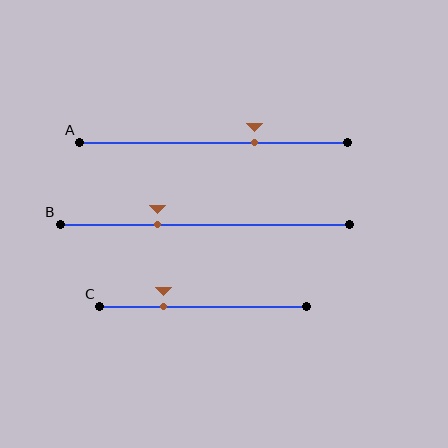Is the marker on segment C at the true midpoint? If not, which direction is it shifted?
No, the marker on segment C is shifted to the left by about 19% of the segment length.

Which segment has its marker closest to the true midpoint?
Segment A has its marker closest to the true midpoint.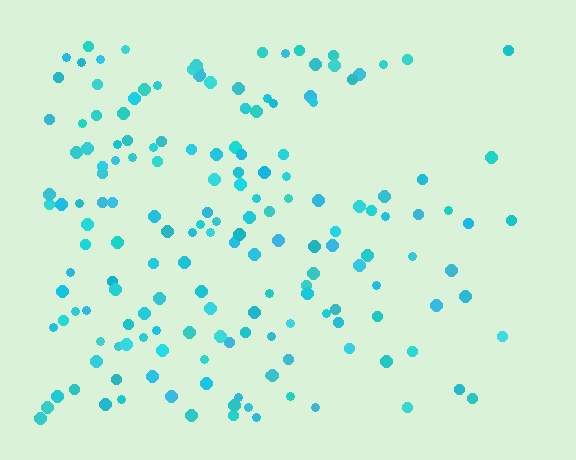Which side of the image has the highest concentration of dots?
The left.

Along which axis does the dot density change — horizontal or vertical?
Horizontal.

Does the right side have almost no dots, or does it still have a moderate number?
Still a moderate number, just noticeably fewer than the left.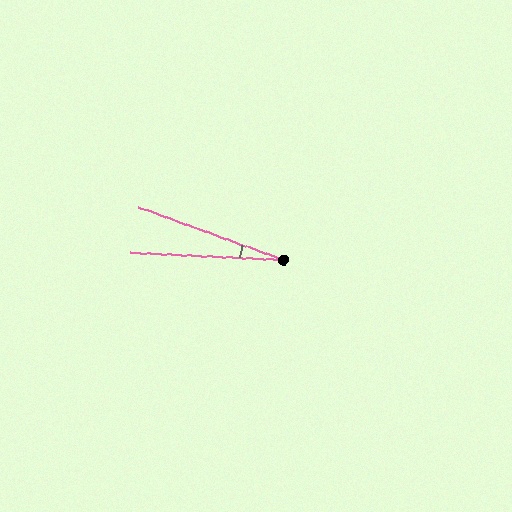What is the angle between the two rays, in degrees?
Approximately 18 degrees.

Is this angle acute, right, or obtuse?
It is acute.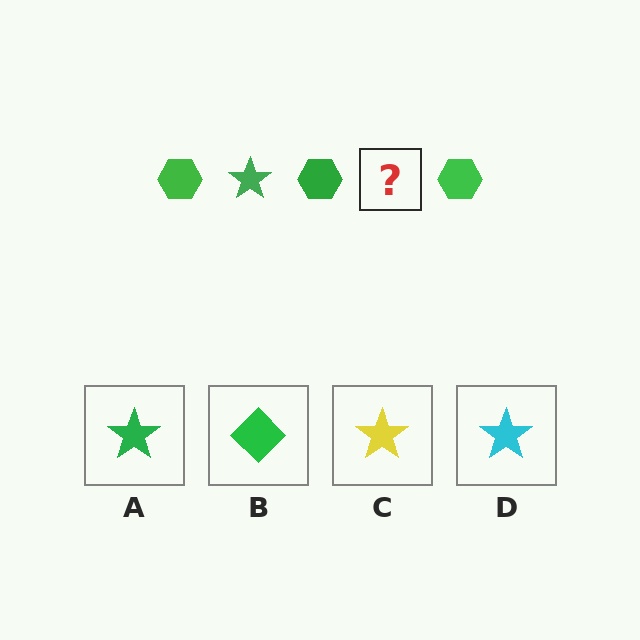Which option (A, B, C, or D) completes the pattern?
A.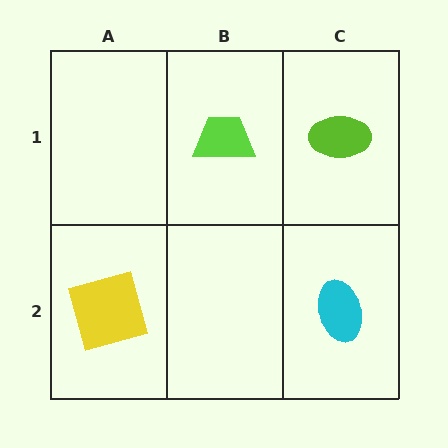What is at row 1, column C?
A lime ellipse.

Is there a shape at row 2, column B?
No, that cell is empty.